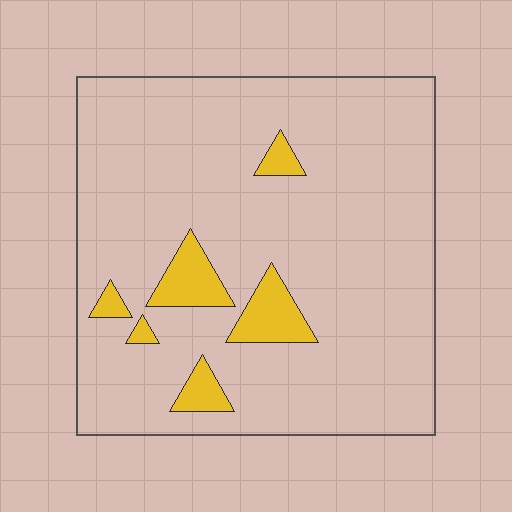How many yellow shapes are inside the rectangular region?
6.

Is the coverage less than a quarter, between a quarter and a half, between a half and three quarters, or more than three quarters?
Less than a quarter.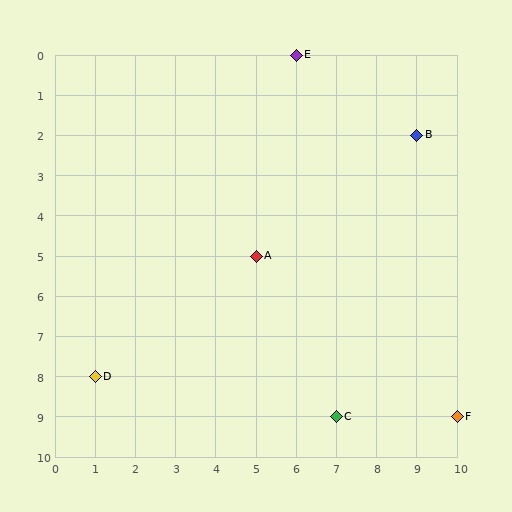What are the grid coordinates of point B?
Point B is at grid coordinates (9, 2).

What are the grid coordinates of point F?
Point F is at grid coordinates (10, 9).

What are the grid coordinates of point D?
Point D is at grid coordinates (1, 8).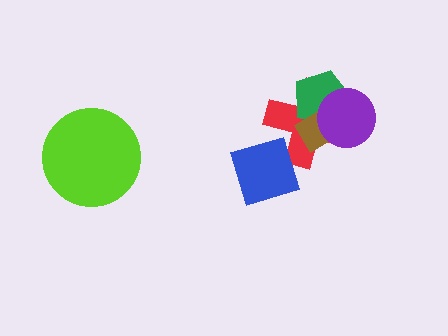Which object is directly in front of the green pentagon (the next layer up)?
The brown rectangle is directly in front of the green pentagon.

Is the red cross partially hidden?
Yes, it is partially covered by another shape.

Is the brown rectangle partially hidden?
Yes, it is partially covered by another shape.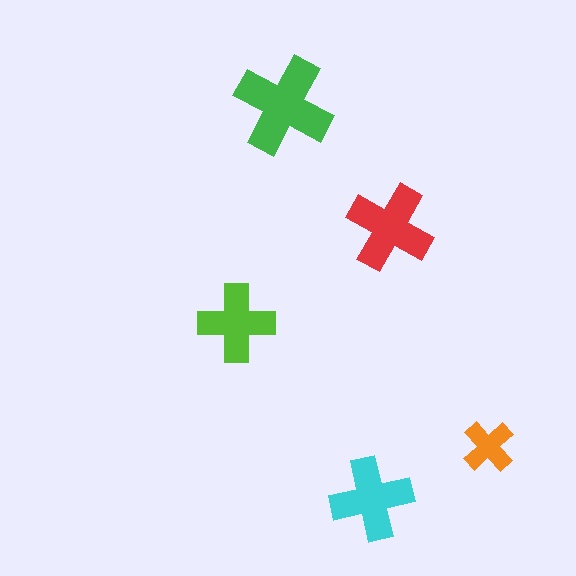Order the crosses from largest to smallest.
the green one, the red one, the cyan one, the lime one, the orange one.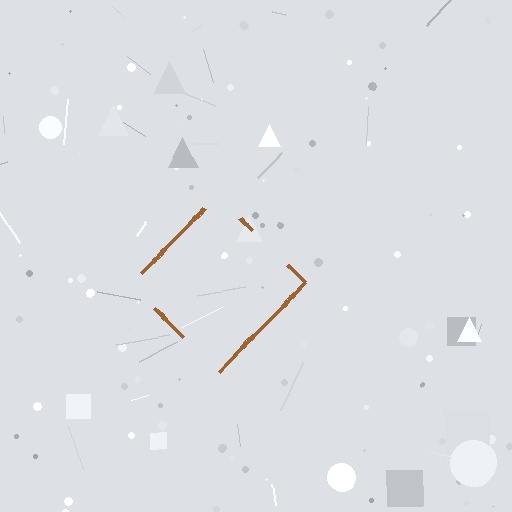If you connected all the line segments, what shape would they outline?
They would outline a diamond.